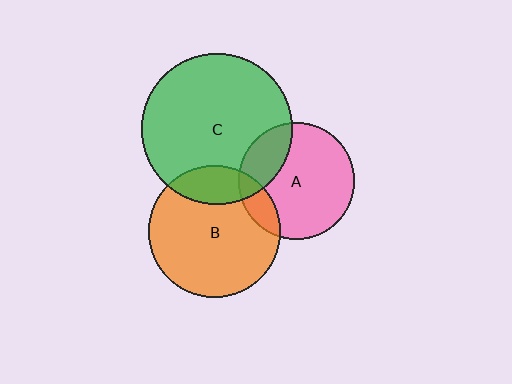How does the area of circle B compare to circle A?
Approximately 1.3 times.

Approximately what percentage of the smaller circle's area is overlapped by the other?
Approximately 15%.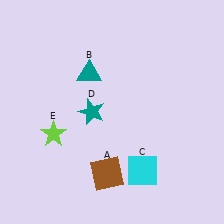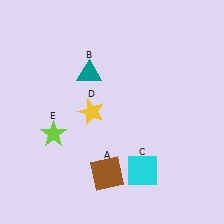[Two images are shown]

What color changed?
The star (D) changed from teal in Image 1 to yellow in Image 2.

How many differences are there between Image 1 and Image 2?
There is 1 difference between the two images.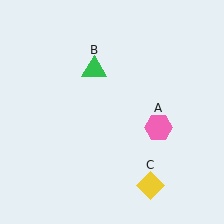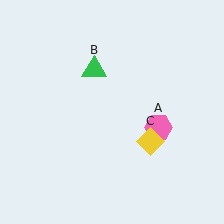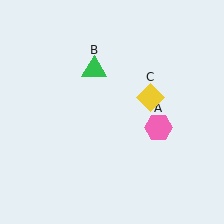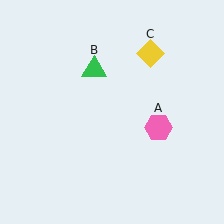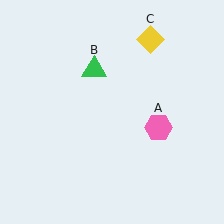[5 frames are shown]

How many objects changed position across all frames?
1 object changed position: yellow diamond (object C).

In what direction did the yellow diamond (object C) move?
The yellow diamond (object C) moved up.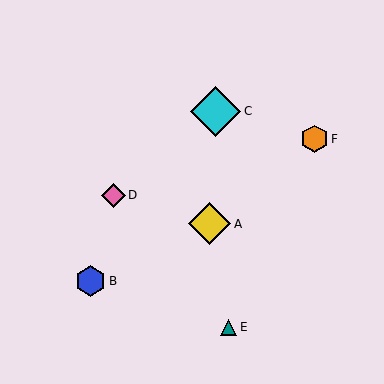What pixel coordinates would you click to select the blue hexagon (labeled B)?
Click at (90, 281) to select the blue hexagon B.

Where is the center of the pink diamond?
The center of the pink diamond is at (113, 195).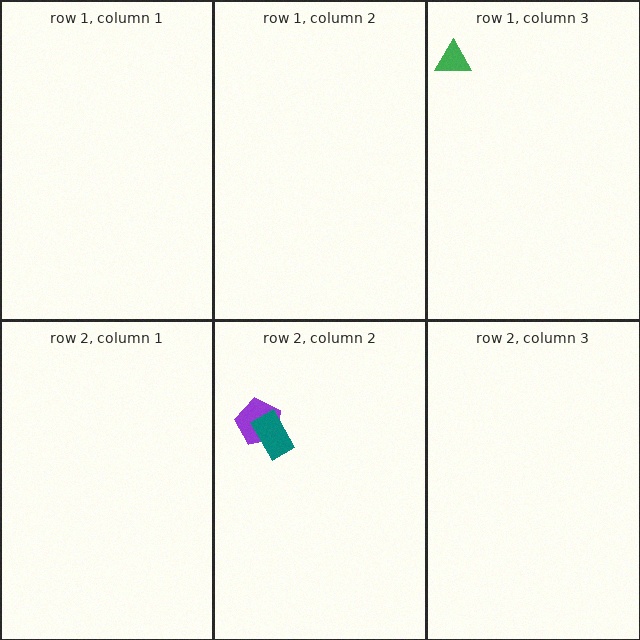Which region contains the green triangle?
The row 1, column 3 region.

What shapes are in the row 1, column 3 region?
The green triangle.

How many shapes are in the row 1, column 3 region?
1.